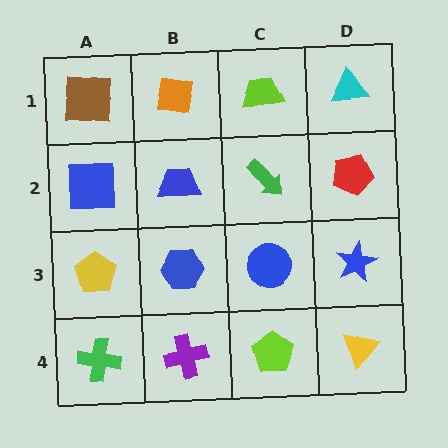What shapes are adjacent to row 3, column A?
A blue square (row 2, column A), a green cross (row 4, column A), a blue hexagon (row 3, column B).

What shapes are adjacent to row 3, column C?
A green arrow (row 2, column C), a lime pentagon (row 4, column C), a blue hexagon (row 3, column B), a blue star (row 3, column D).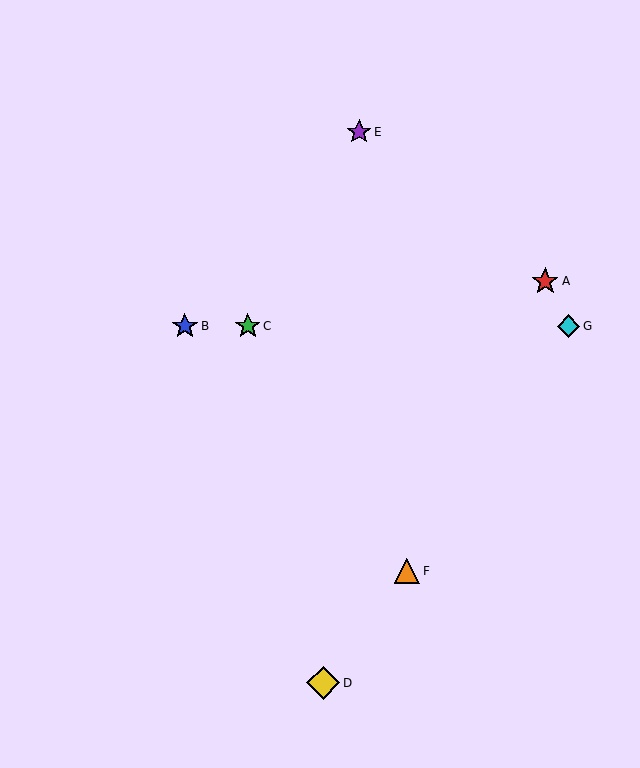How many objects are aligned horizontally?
3 objects (B, C, G) are aligned horizontally.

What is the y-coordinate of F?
Object F is at y≈571.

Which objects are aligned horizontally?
Objects B, C, G are aligned horizontally.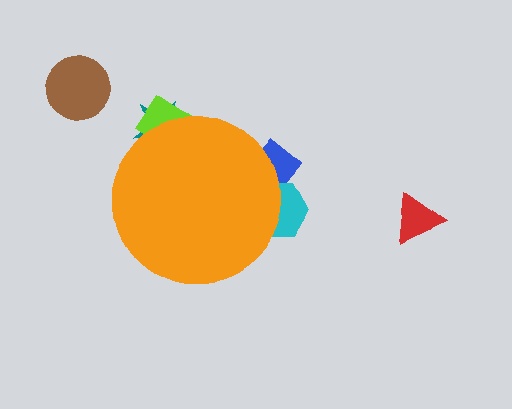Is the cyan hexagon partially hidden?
Yes, the cyan hexagon is partially hidden behind the orange circle.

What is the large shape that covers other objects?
An orange circle.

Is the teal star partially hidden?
Yes, the teal star is partially hidden behind the orange circle.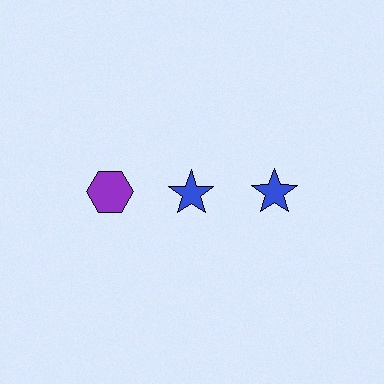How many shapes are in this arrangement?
There are 3 shapes arranged in a grid pattern.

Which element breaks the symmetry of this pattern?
The purple hexagon in the top row, leftmost column breaks the symmetry. All other shapes are blue stars.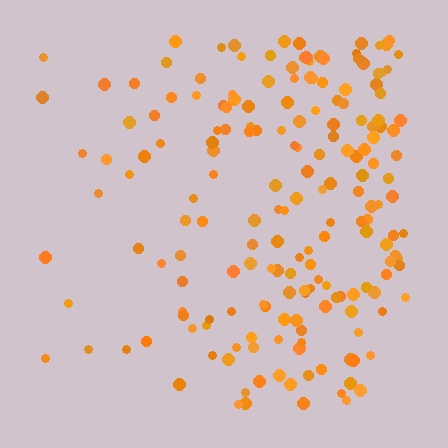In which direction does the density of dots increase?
From left to right, with the right side densest.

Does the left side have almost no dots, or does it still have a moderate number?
Still a moderate number, just noticeably fewer than the right.